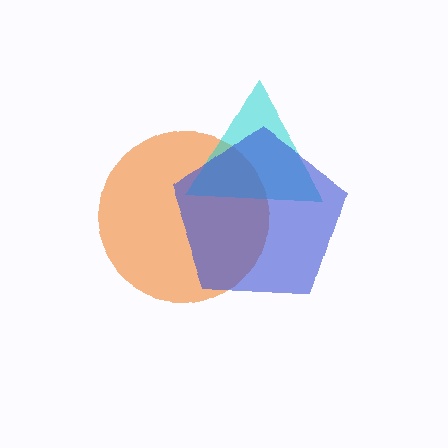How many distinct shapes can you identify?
There are 3 distinct shapes: an orange circle, a cyan triangle, a blue pentagon.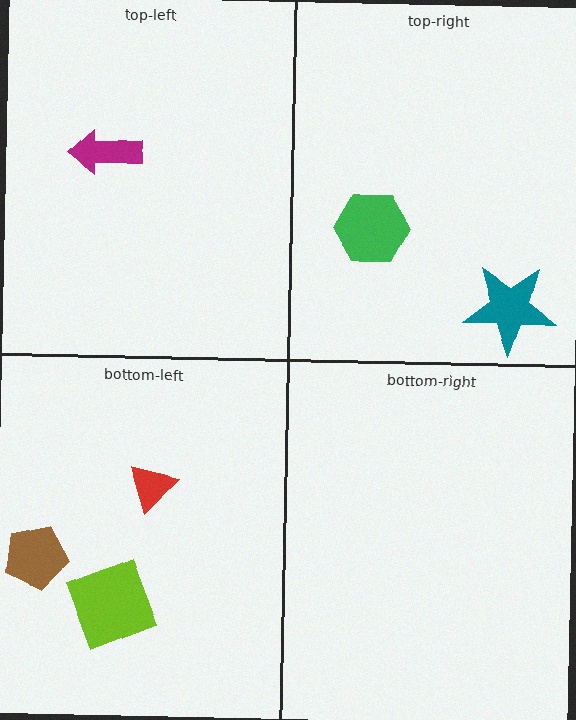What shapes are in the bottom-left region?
The lime diamond, the brown pentagon, the red triangle.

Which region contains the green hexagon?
The top-right region.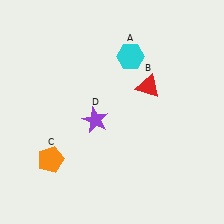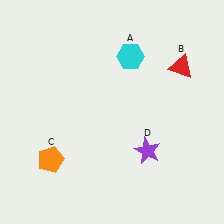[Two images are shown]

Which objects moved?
The objects that moved are: the red triangle (B), the purple star (D).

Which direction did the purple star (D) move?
The purple star (D) moved right.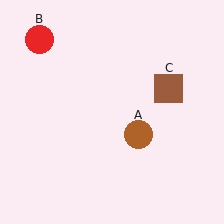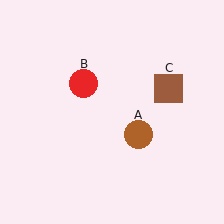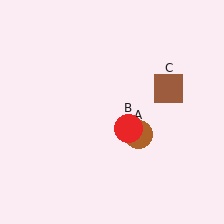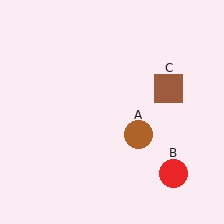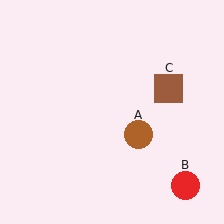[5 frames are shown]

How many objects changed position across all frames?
1 object changed position: red circle (object B).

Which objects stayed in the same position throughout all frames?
Brown circle (object A) and brown square (object C) remained stationary.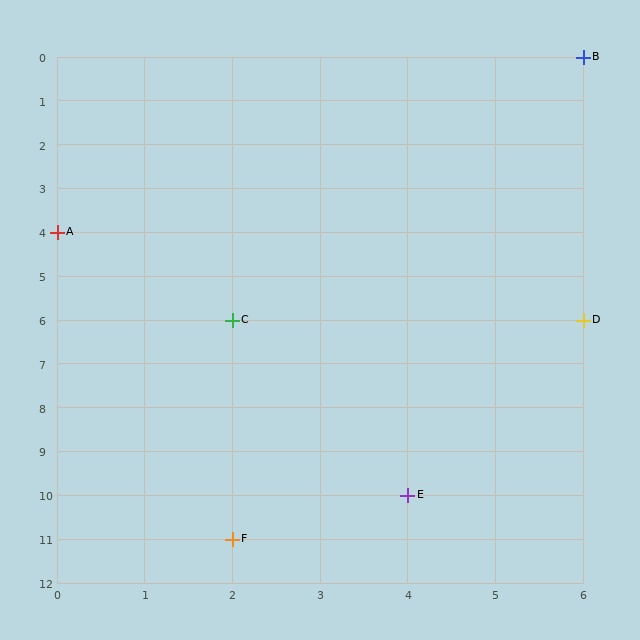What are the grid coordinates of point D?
Point D is at grid coordinates (6, 6).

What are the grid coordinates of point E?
Point E is at grid coordinates (4, 10).